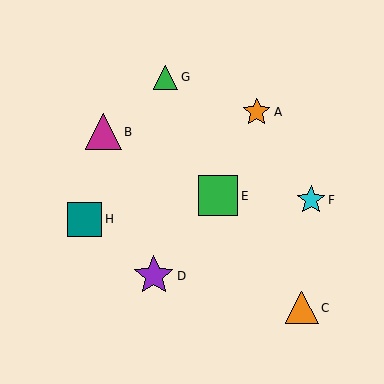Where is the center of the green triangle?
The center of the green triangle is at (166, 77).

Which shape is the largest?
The green square (labeled E) is the largest.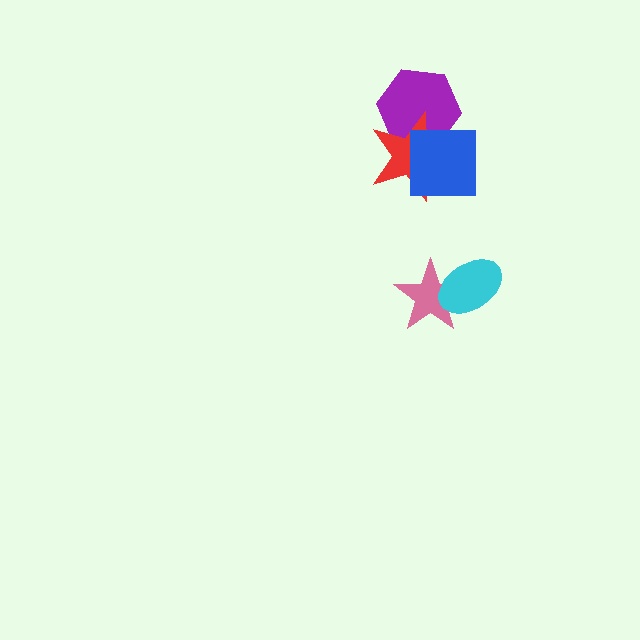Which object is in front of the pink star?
The cyan ellipse is in front of the pink star.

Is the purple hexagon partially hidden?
Yes, it is partially covered by another shape.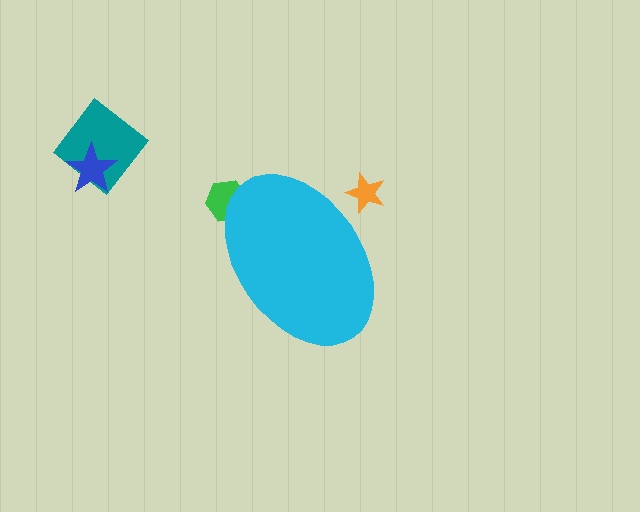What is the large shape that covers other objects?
A cyan ellipse.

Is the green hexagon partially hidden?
Yes, the green hexagon is partially hidden behind the cyan ellipse.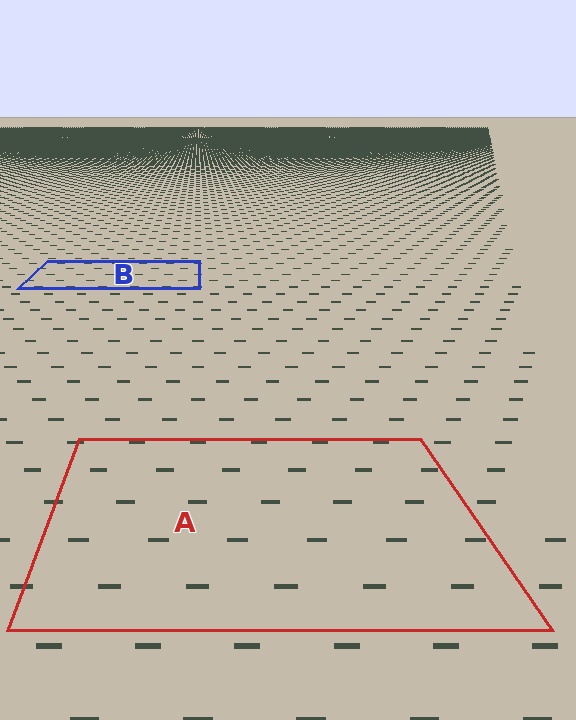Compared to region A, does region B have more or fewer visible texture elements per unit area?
Region B has more texture elements per unit area — they are packed more densely because it is farther away.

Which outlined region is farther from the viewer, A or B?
Region B is farther from the viewer — the texture elements inside it appear smaller and more densely packed.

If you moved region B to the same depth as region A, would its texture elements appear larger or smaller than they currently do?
They would appear larger. At a closer depth, the same texture elements are projected at a bigger on-screen size.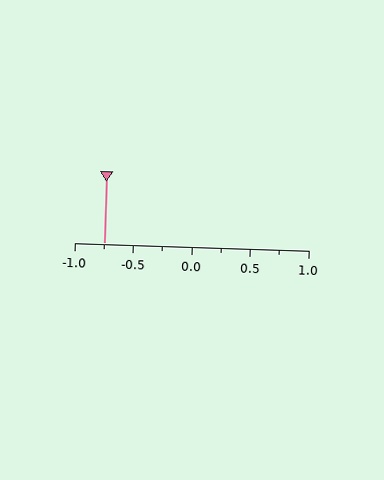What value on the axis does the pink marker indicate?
The marker indicates approximately -0.75.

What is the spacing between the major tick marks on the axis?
The major ticks are spaced 0.5 apart.